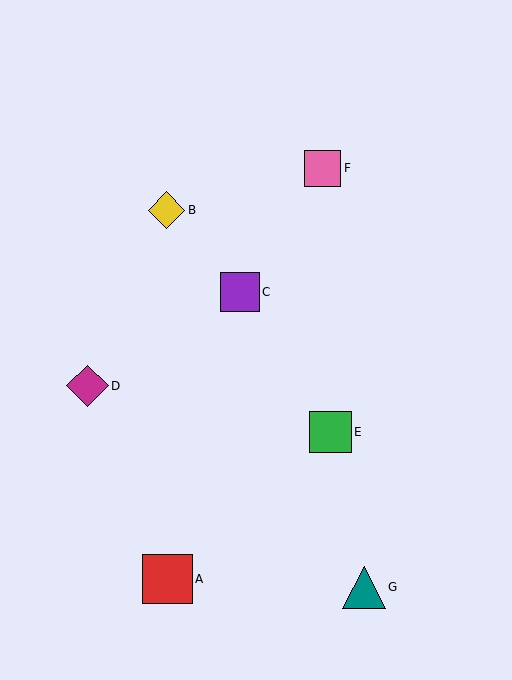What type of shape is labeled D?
Shape D is a magenta diamond.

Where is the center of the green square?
The center of the green square is at (330, 432).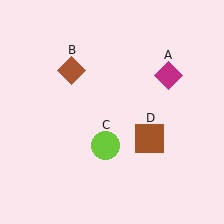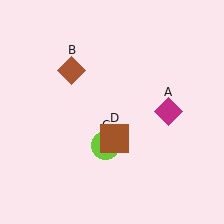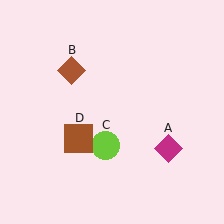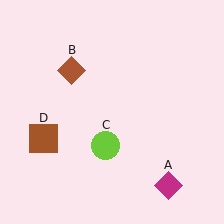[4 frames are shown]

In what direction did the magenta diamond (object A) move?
The magenta diamond (object A) moved down.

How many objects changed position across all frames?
2 objects changed position: magenta diamond (object A), brown square (object D).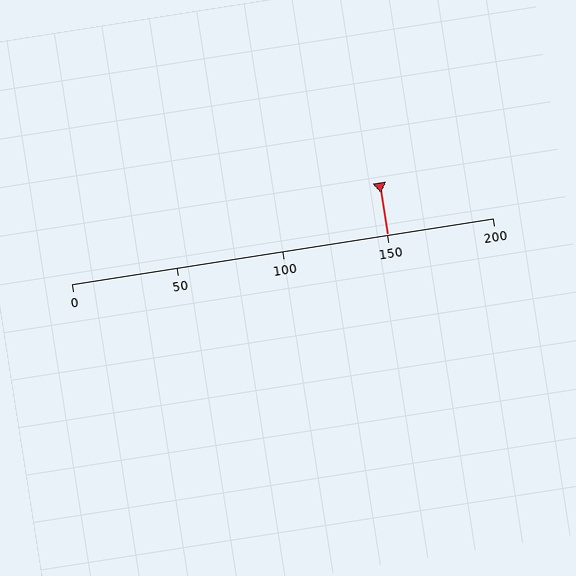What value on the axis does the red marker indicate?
The marker indicates approximately 150.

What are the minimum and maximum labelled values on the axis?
The axis runs from 0 to 200.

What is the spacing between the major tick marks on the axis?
The major ticks are spaced 50 apart.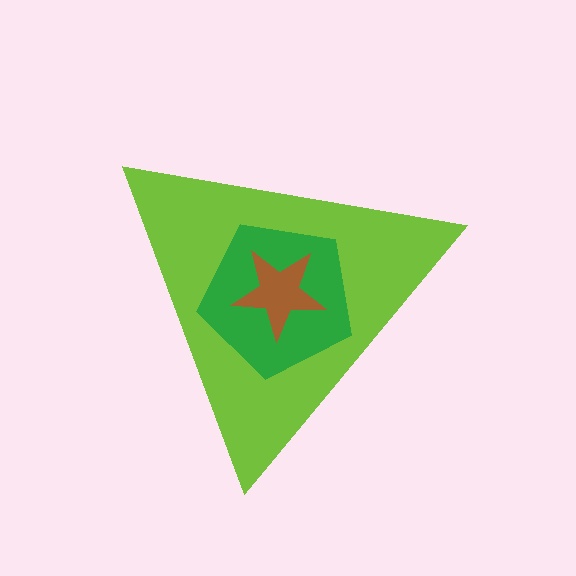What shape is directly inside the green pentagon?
The brown star.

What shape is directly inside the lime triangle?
The green pentagon.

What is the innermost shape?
The brown star.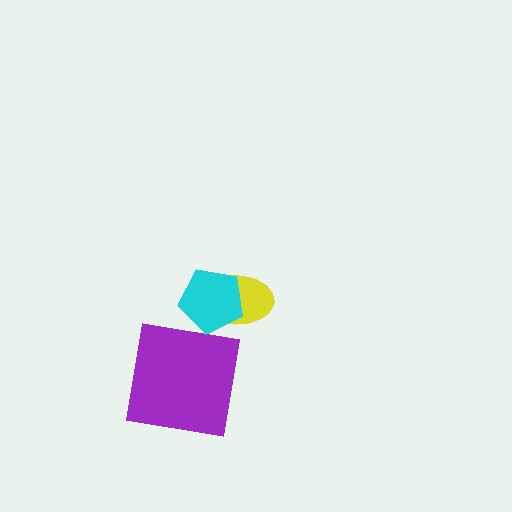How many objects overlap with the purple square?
0 objects overlap with the purple square.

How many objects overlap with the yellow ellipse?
1 object overlaps with the yellow ellipse.